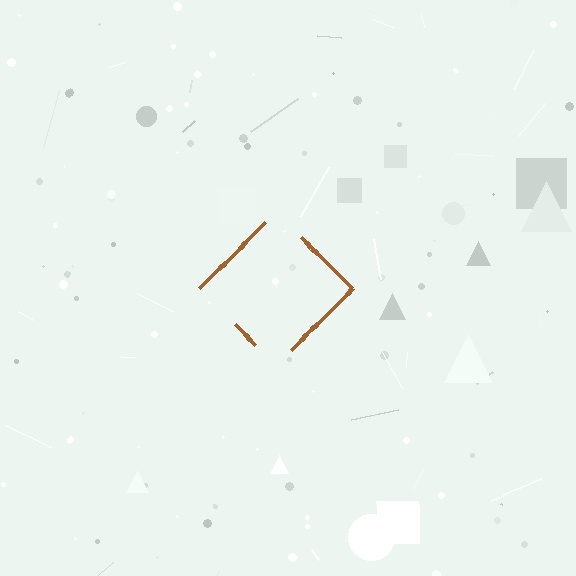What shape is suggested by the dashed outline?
The dashed outline suggests a diamond.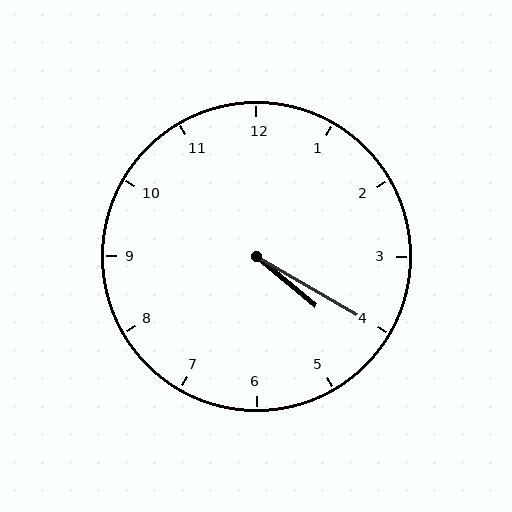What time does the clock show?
4:20.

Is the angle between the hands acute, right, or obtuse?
It is acute.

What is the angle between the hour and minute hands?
Approximately 10 degrees.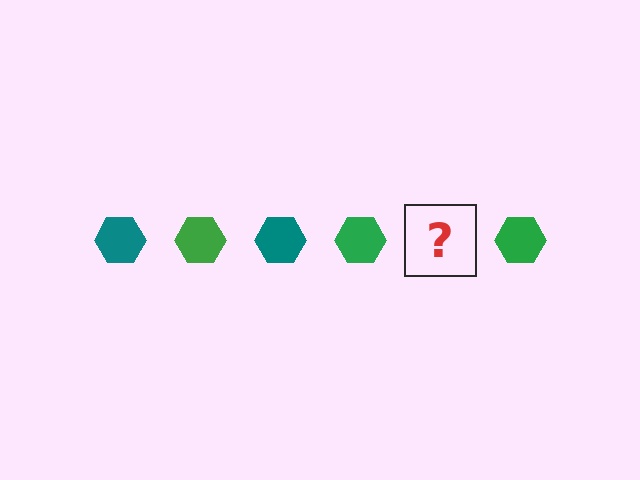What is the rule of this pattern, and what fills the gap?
The rule is that the pattern cycles through teal, green hexagons. The gap should be filled with a teal hexagon.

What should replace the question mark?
The question mark should be replaced with a teal hexagon.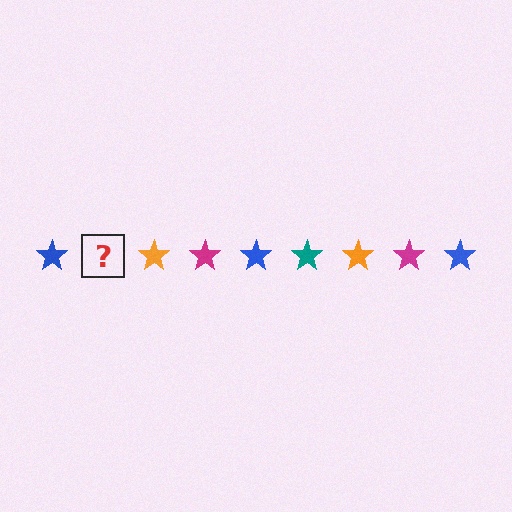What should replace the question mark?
The question mark should be replaced with a teal star.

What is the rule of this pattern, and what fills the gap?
The rule is that the pattern cycles through blue, teal, orange, magenta stars. The gap should be filled with a teal star.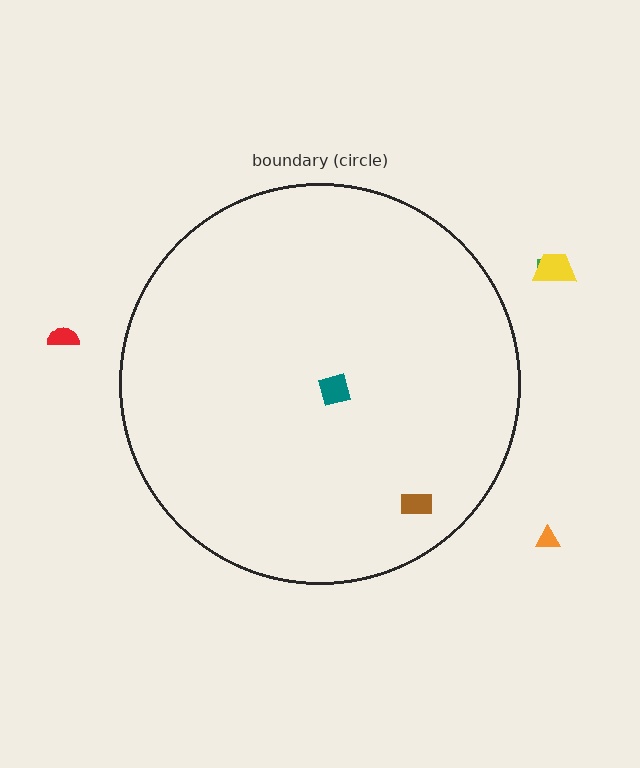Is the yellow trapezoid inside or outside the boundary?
Outside.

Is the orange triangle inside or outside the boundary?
Outside.